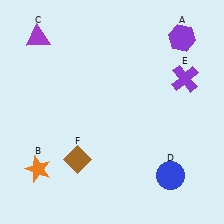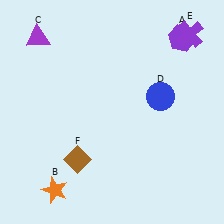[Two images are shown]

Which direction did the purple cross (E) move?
The purple cross (E) moved up.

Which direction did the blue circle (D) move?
The blue circle (D) moved up.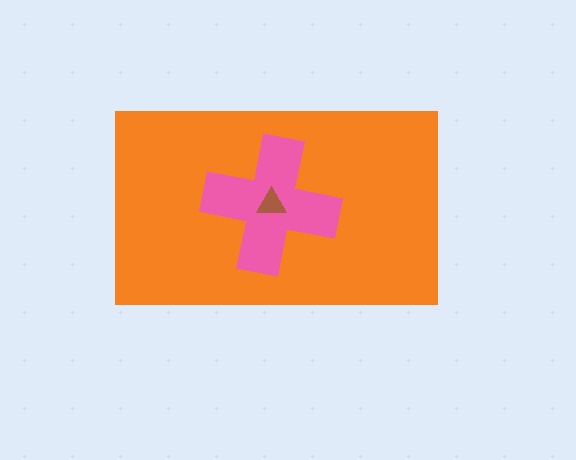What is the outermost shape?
The orange rectangle.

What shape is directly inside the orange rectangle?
The pink cross.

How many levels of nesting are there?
3.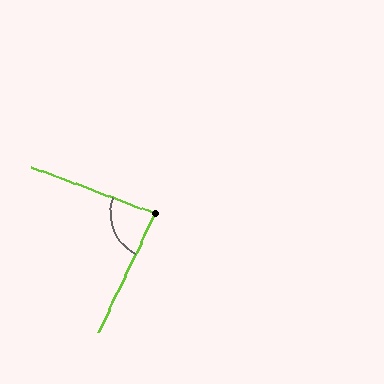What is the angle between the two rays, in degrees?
Approximately 85 degrees.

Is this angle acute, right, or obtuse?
It is approximately a right angle.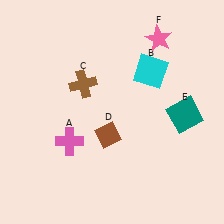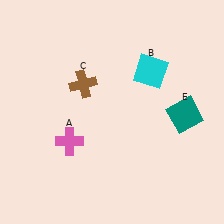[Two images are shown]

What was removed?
The brown diamond (D), the pink star (F) were removed in Image 2.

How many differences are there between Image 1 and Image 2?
There are 2 differences between the two images.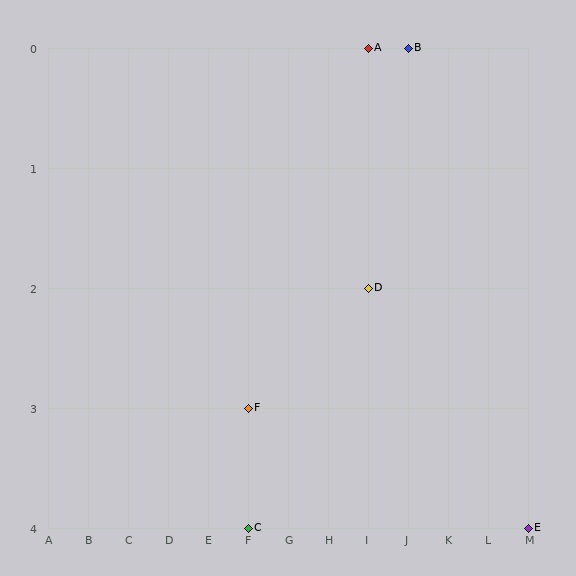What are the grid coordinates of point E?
Point E is at grid coordinates (M, 4).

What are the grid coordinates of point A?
Point A is at grid coordinates (I, 0).